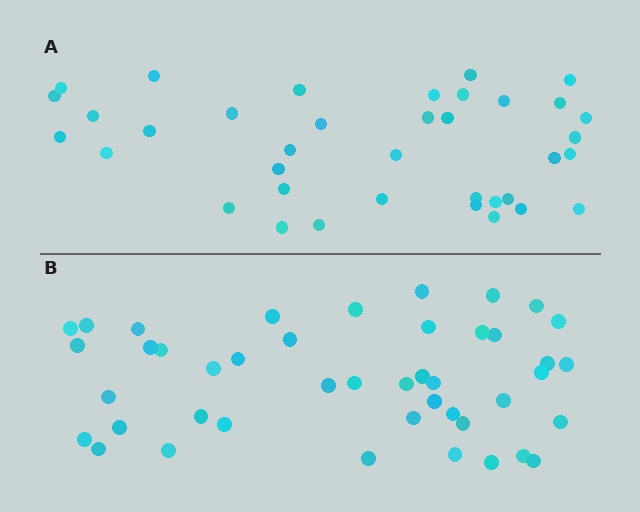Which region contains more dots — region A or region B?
Region B (the bottom region) has more dots.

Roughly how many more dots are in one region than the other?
Region B has roughly 8 or so more dots than region A.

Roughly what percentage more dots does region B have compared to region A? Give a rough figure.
About 20% more.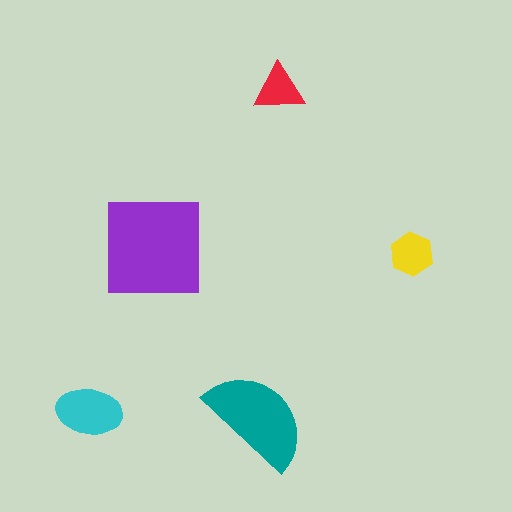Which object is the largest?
The purple square.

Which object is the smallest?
The red triangle.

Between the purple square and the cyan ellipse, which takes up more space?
The purple square.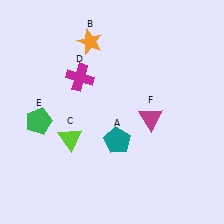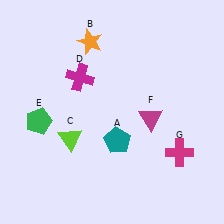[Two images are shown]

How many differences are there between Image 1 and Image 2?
There is 1 difference between the two images.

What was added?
A magenta cross (G) was added in Image 2.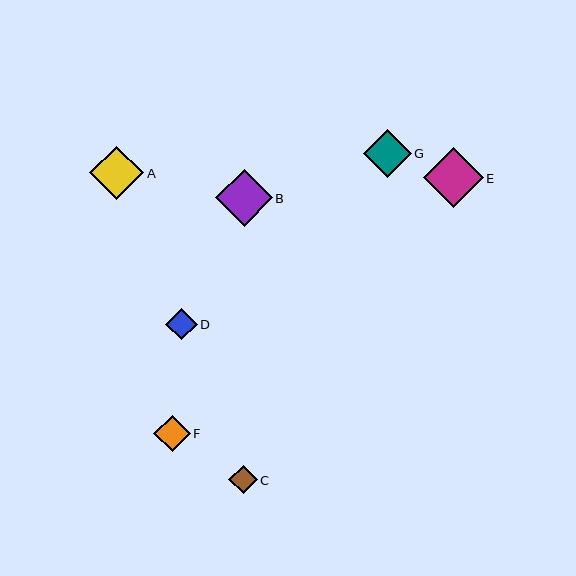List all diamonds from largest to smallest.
From largest to smallest: E, B, A, G, F, D, C.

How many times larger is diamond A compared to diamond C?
Diamond A is approximately 1.9 times the size of diamond C.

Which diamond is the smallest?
Diamond C is the smallest with a size of approximately 28 pixels.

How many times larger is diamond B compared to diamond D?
Diamond B is approximately 1.8 times the size of diamond D.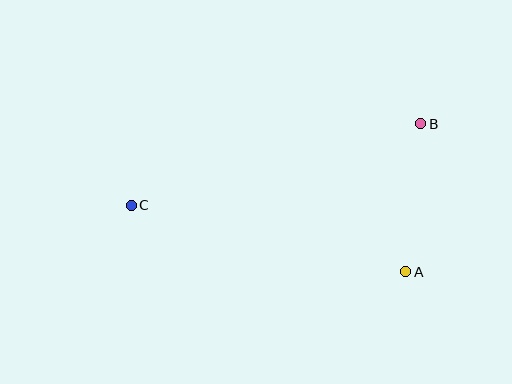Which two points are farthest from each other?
Points B and C are farthest from each other.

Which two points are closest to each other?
Points A and B are closest to each other.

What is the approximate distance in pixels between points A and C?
The distance between A and C is approximately 282 pixels.